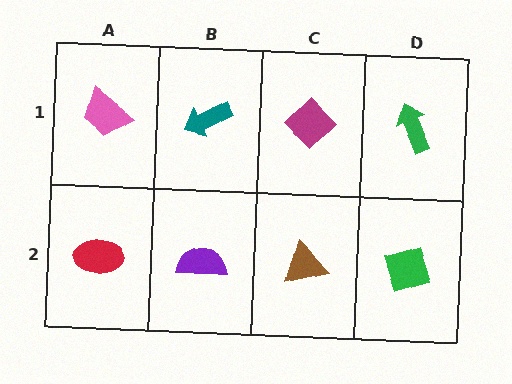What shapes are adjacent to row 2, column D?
A green arrow (row 1, column D), a brown triangle (row 2, column C).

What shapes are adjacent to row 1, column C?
A brown triangle (row 2, column C), a teal arrow (row 1, column B), a green arrow (row 1, column D).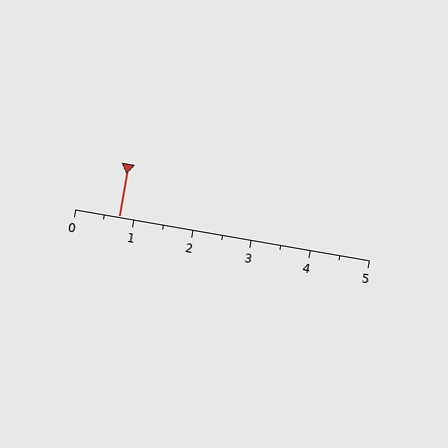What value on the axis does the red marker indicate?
The marker indicates approximately 0.8.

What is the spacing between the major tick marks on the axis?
The major ticks are spaced 1 apart.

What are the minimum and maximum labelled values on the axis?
The axis runs from 0 to 5.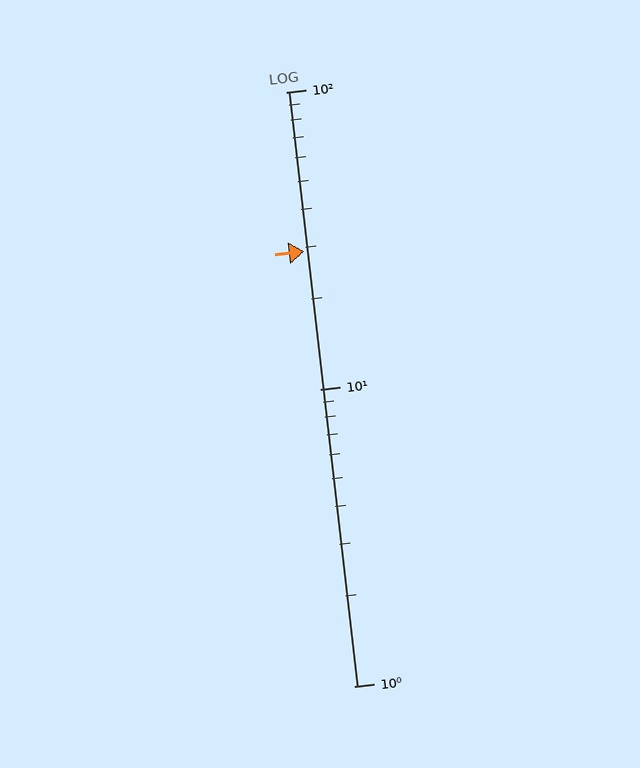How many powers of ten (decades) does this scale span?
The scale spans 2 decades, from 1 to 100.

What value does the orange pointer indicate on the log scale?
The pointer indicates approximately 29.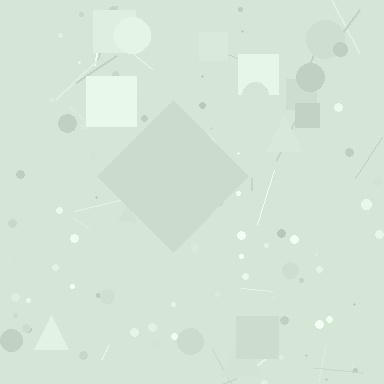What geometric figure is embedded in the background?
A diamond is embedded in the background.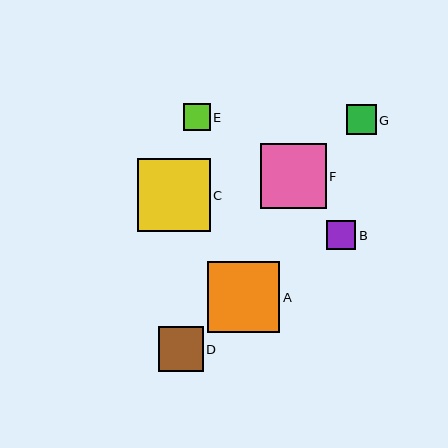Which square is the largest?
Square C is the largest with a size of approximately 73 pixels.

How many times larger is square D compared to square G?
Square D is approximately 1.5 times the size of square G.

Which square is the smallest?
Square E is the smallest with a size of approximately 27 pixels.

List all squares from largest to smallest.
From largest to smallest: C, A, F, D, G, B, E.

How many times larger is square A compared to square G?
Square A is approximately 2.4 times the size of square G.